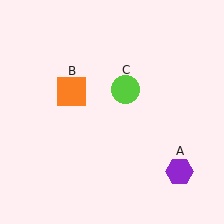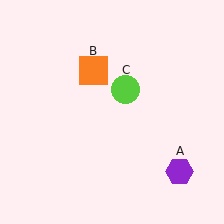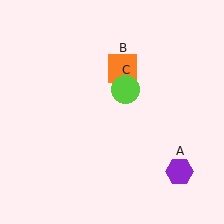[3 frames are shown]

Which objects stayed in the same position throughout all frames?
Purple hexagon (object A) and lime circle (object C) remained stationary.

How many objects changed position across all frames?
1 object changed position: orange square (object B).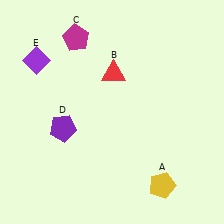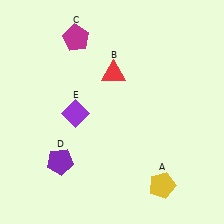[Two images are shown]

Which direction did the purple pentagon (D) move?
The purple pentagon (D) moved down.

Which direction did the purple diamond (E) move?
The purple diamond (E) moved down.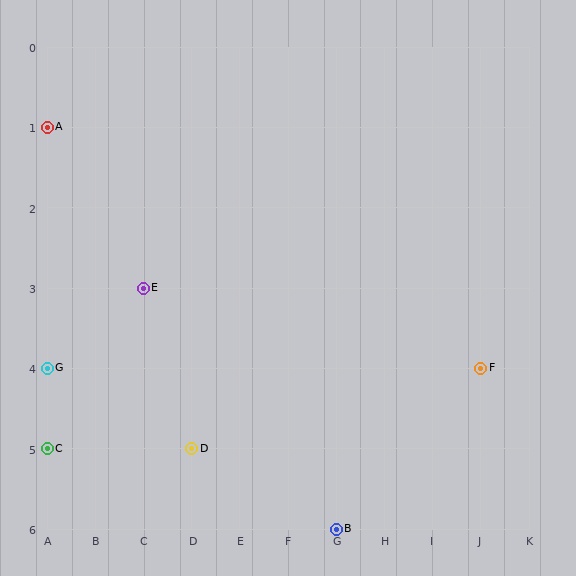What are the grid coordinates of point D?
Point D is at grid coordinates (D, 5).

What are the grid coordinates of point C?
Point C is at grid coordinates (A, 5).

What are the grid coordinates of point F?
Point F is at grid coordinates (J, 4).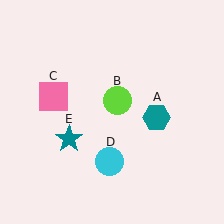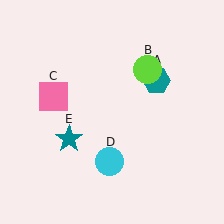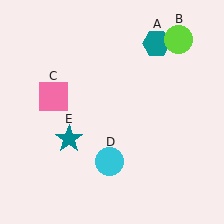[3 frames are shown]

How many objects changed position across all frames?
2 objects changed position: teal hexagon (object A), lime circle (object B).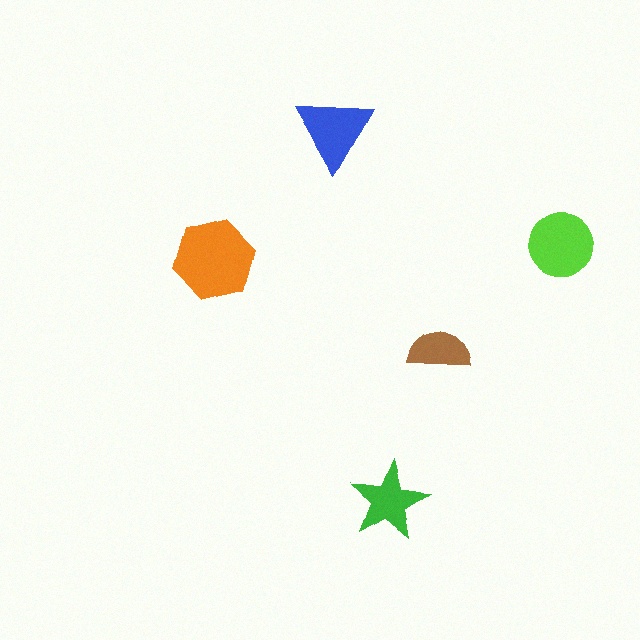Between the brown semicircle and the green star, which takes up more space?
The green star.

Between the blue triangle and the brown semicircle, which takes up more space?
The blue triangle.